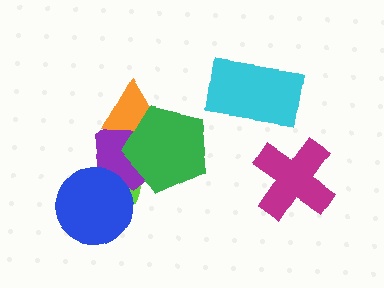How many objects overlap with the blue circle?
2 objects overlap with the blue circle.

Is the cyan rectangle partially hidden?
No, no other shape covers it.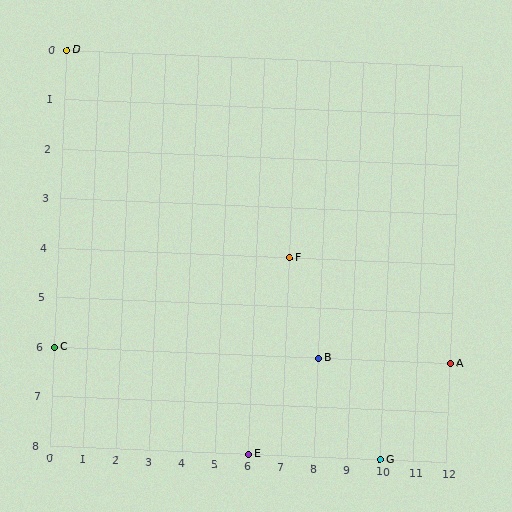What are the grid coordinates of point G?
Point G is at grid coordinates (10, 8).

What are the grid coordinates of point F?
Point F is at grid coordinates (7, 4).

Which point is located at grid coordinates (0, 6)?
Point C is at (0, 6).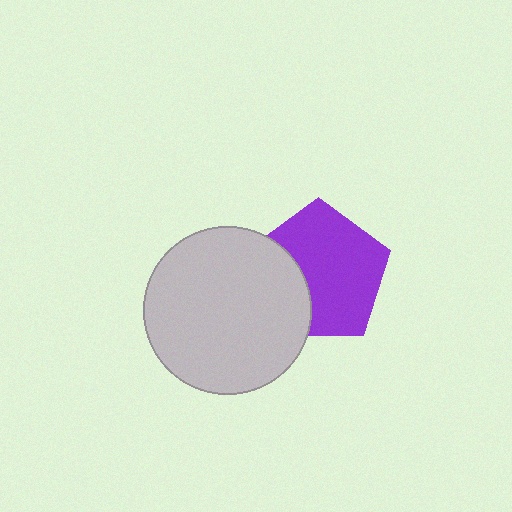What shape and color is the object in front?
The object in front is a light gray circle.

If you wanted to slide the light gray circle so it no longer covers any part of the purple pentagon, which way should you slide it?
Slide it left — that is the most direct way to separate the two shapes.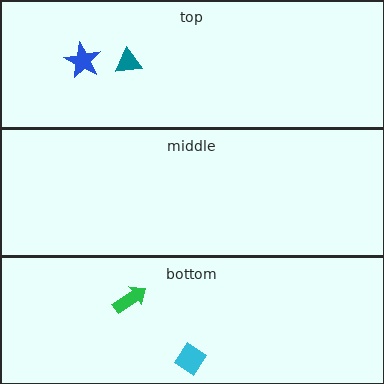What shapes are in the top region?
The blue star, the teal triangle.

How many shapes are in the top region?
2.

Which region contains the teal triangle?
The top region.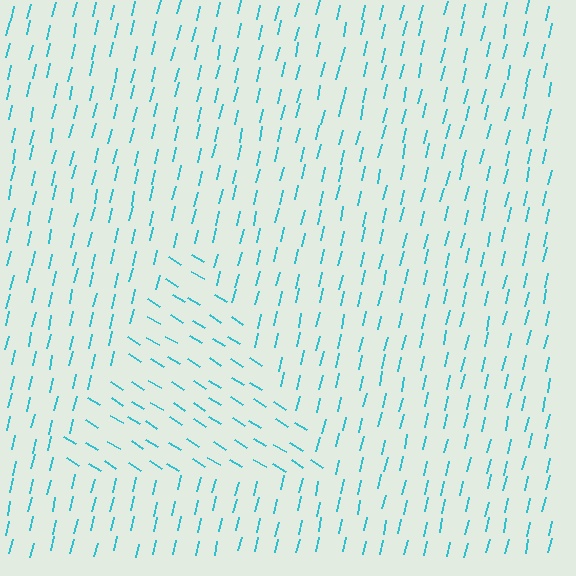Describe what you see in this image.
The image is filled with small cyan line segments. A triangle region in the image has lines oriented differently from the surrounding lines, creating a visible texture boundary.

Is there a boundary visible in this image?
Yes, there is a texture boundary formed by a change in line orientation.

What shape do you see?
I see a triangle.